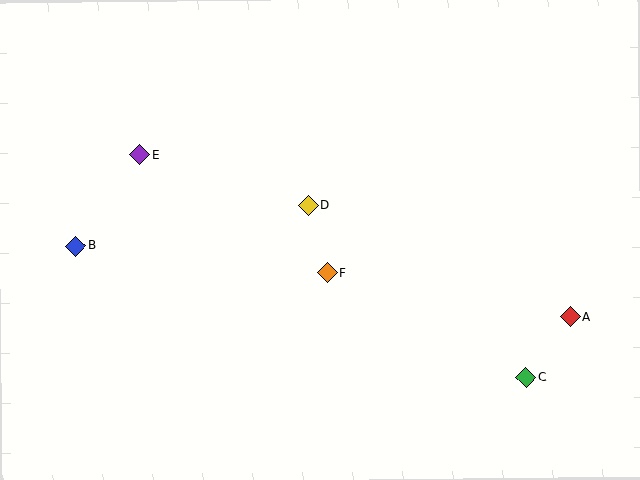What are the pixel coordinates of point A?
Point A is at (570, 317).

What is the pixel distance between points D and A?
The distance between D and A is 285 pixels.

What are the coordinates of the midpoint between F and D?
The midpoint between F and D is at (318, 239).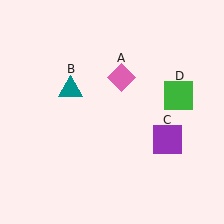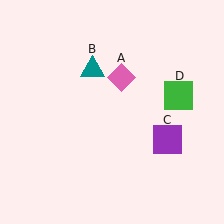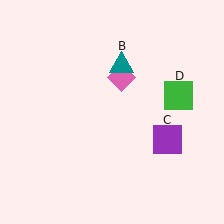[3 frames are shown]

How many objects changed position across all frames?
1 object changed position: teal triangle (object B).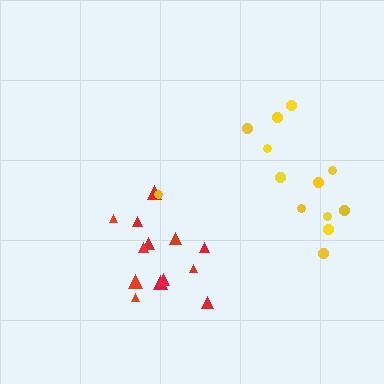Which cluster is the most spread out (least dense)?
Yellow.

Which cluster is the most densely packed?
Red.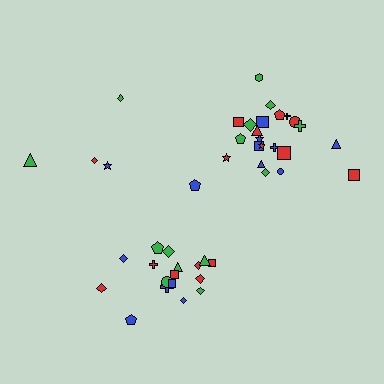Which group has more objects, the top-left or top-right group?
The top-right group.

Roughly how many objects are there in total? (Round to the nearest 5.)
Roughly 45 objects in total.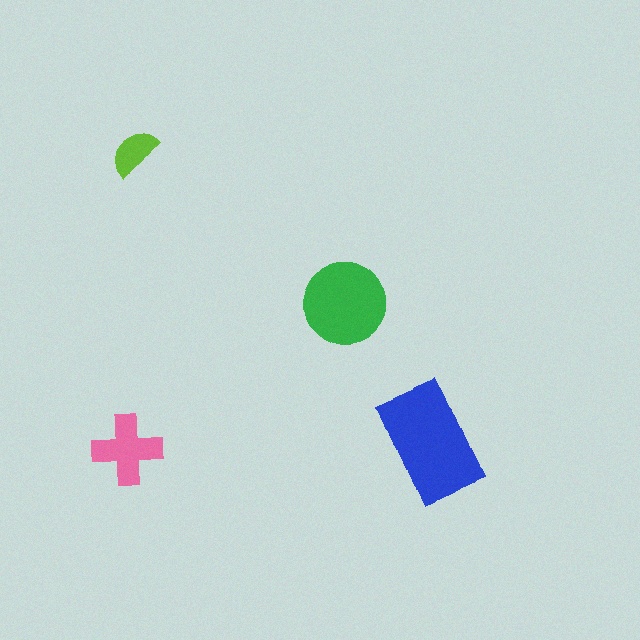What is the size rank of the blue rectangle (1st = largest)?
1st.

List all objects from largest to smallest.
The blue rectangle, the green circle, the pink cross, the lime semicircle.